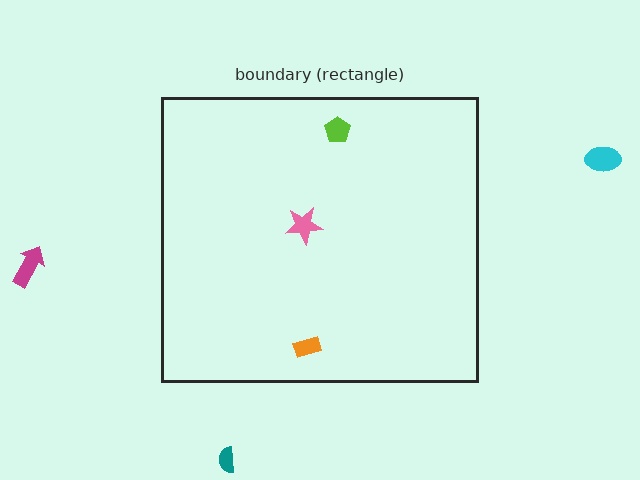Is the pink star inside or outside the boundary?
Inside.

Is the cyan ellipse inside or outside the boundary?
Outside.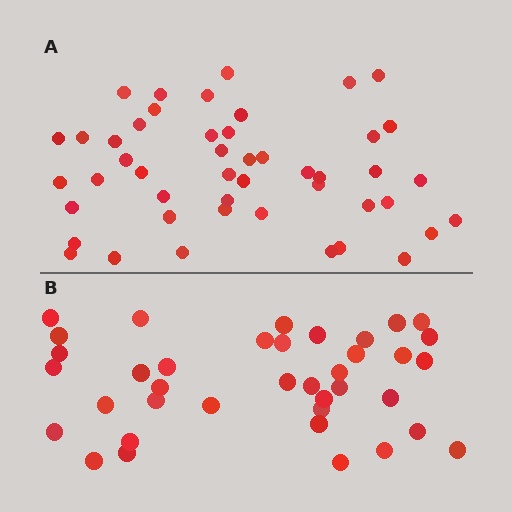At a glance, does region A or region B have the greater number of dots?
Region A (the top region) has more dots.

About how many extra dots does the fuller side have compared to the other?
Region A has roughly 8 or so more dots than region B.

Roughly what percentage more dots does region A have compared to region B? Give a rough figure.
About 25% more.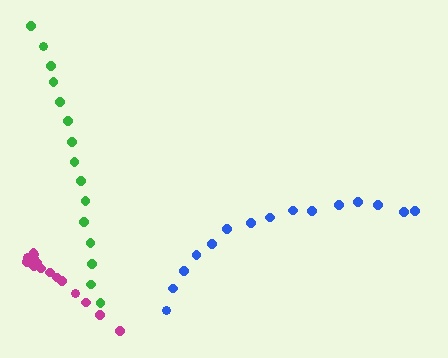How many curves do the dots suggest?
There are 3 distinct paths.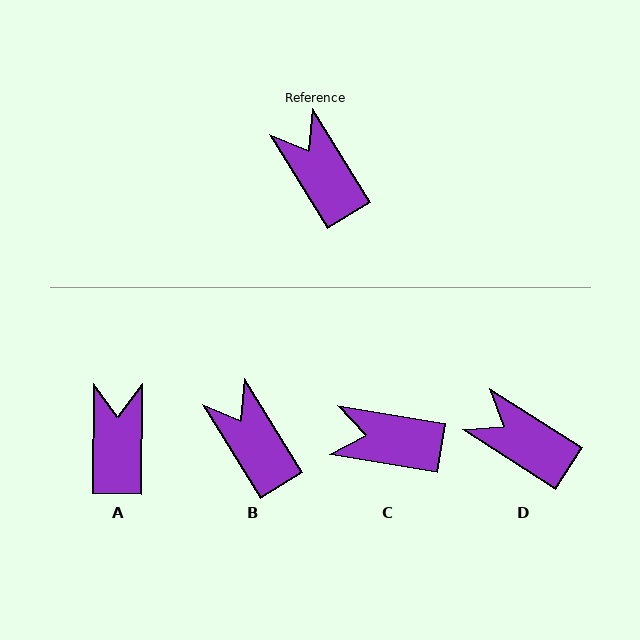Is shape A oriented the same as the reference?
No, it is off by about 32 degrees.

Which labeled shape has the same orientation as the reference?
B.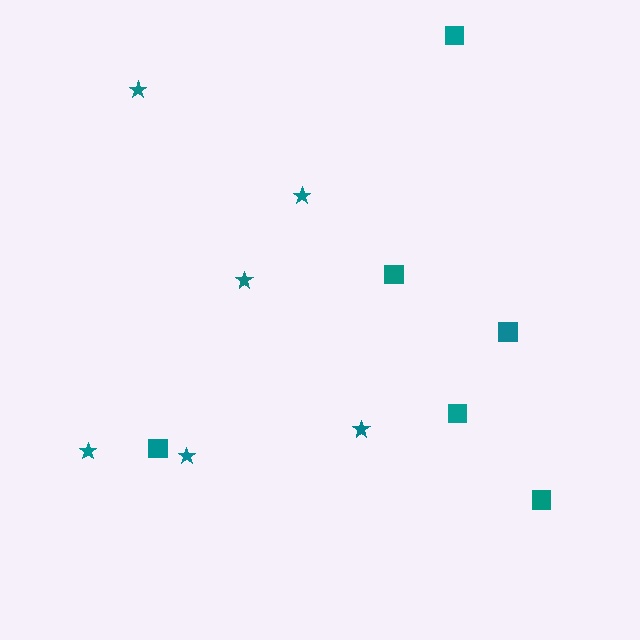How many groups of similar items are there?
There are 2 groups: one group of stars (6) and one group of squares (6).